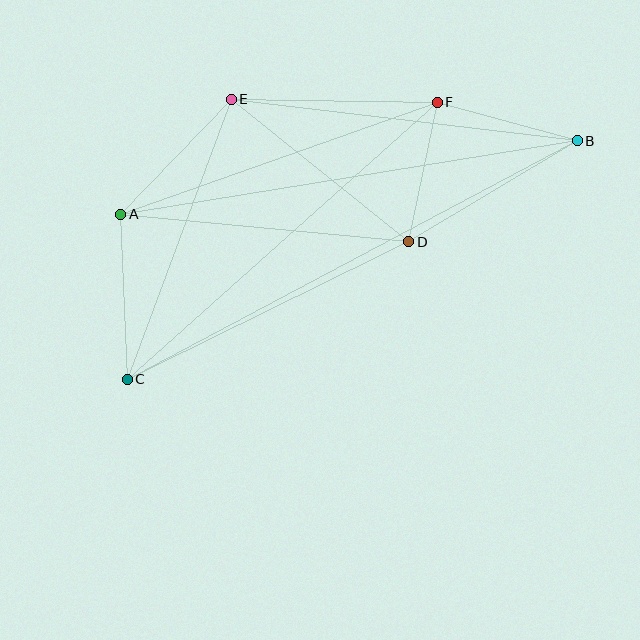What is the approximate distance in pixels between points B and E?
The distance between B and E is approximately 348 pixels.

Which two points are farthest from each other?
Points B and C are farthest from each other.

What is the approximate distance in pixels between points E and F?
The distance between E and F is approximately 206 pixels.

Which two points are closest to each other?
Points D and F are closest to each other.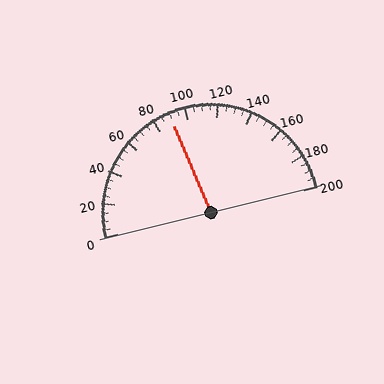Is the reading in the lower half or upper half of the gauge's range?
The reading is in the lower half of the range (0 to 200).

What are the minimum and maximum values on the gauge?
The gauge ranges from 0 to 200.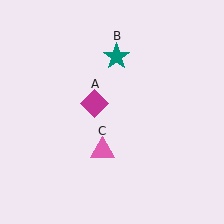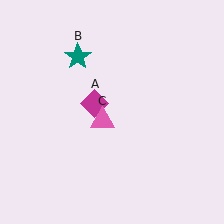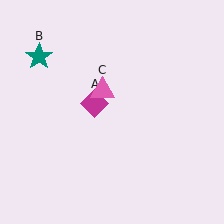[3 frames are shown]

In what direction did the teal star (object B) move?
The teal star (object B) moved left.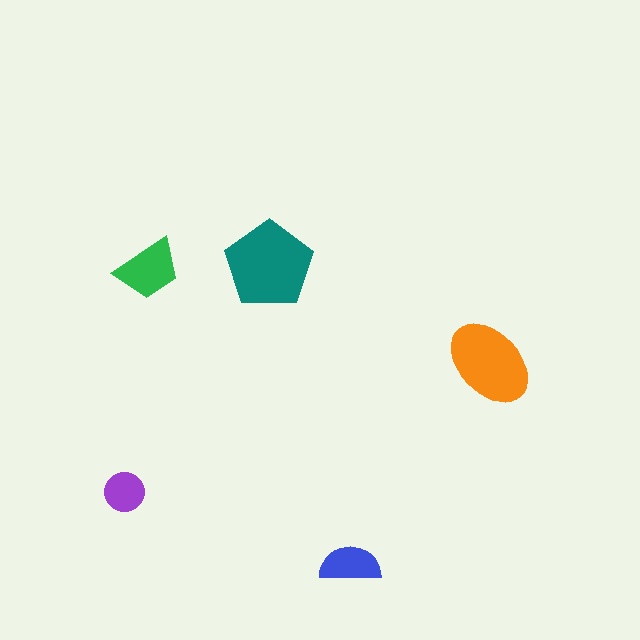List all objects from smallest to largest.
The purple circle, the blue semicircle, the green trapezoid, the orange ellipse, the teal pentagon.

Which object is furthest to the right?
The orange ellipse is rightmost.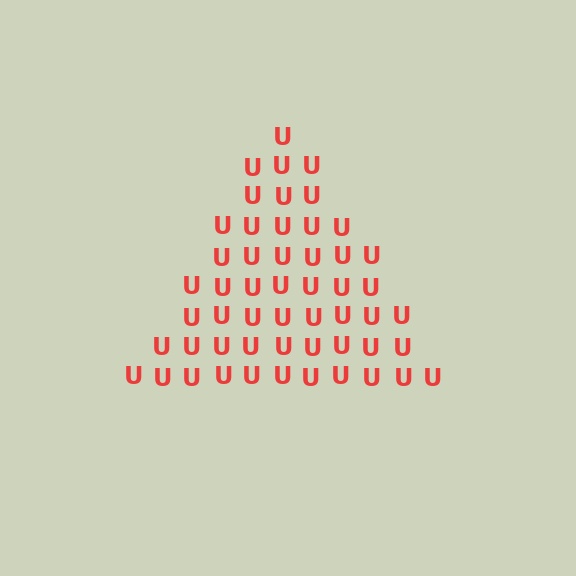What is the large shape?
The large shape is a triangle.